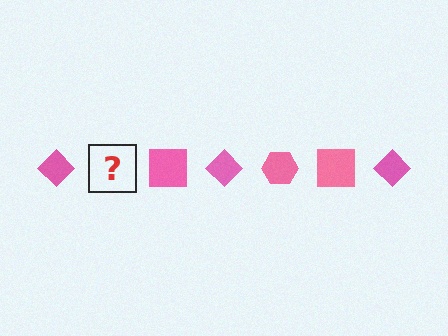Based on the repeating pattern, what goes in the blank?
The blank should be a pink hexagon.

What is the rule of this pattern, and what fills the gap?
The rule is that the pattern cycles through diamond, hexagon, square shapes in pink. The gap should be filled with a pink hexagon.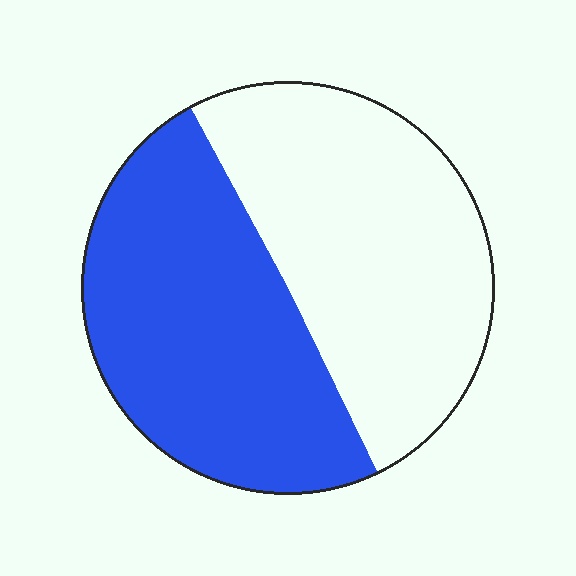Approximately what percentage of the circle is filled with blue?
Approximately 50%.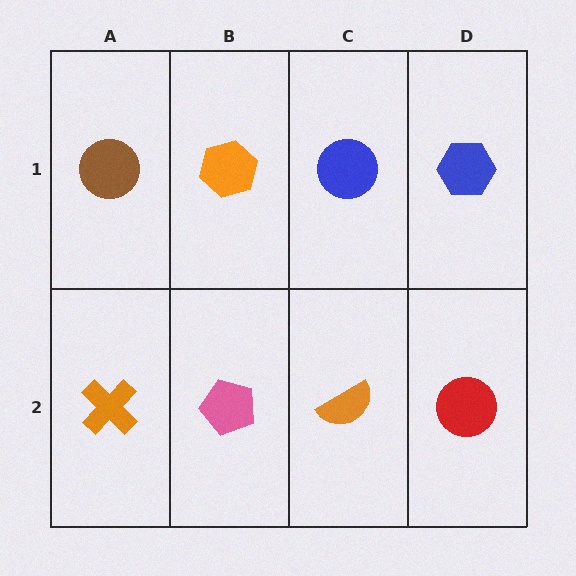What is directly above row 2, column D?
A blue hexagon.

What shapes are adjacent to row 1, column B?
A pink pentagon (row 2, column B), a brown circle (row 1, column A), a blue circle (row 1, column C).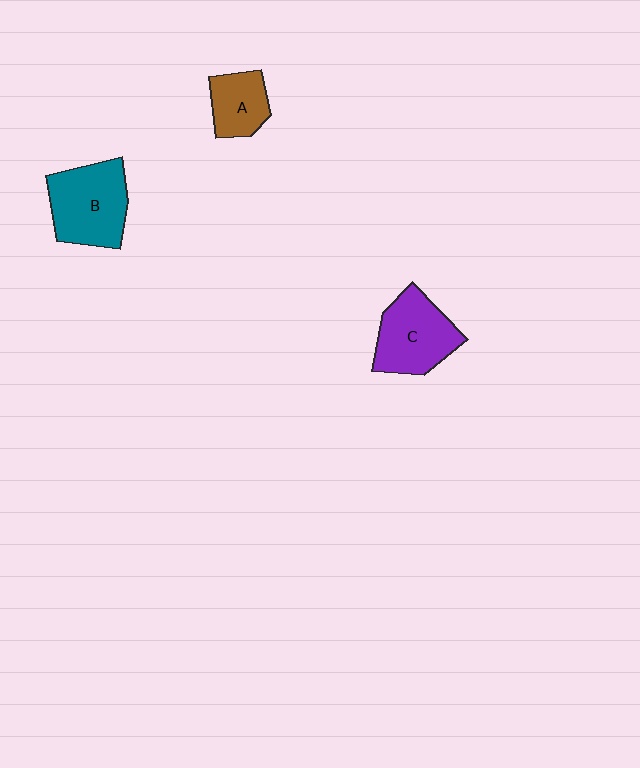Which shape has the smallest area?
Shape A (brown).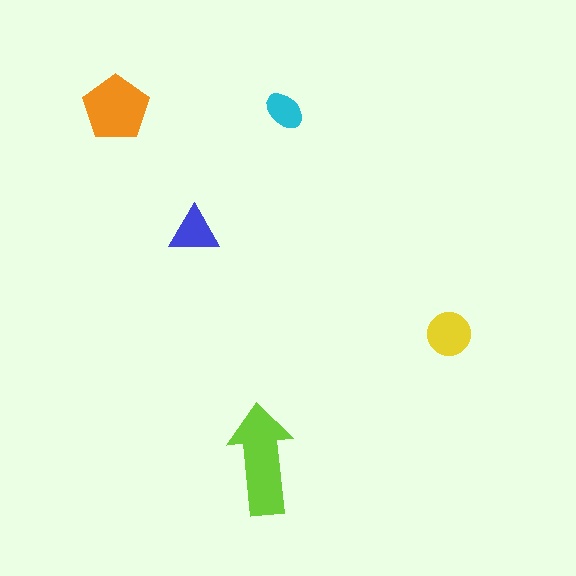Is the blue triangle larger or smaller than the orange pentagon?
Smaller.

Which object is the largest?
The lime arrow.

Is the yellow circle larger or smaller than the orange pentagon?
Smaller.